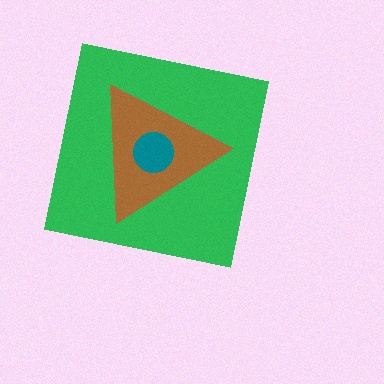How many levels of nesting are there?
3.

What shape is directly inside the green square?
The brown triangle.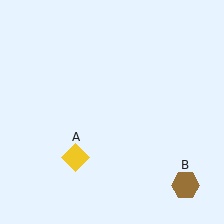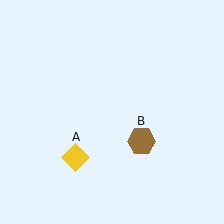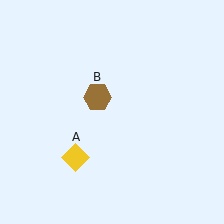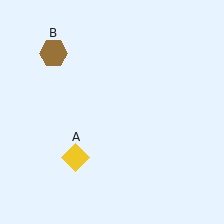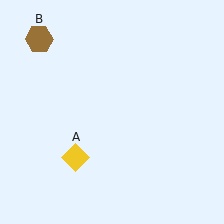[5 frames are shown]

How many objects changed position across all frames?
1 object changed position: brown hexagon (object B).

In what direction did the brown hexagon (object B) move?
The brown hexagon (object B) moved up and to the left.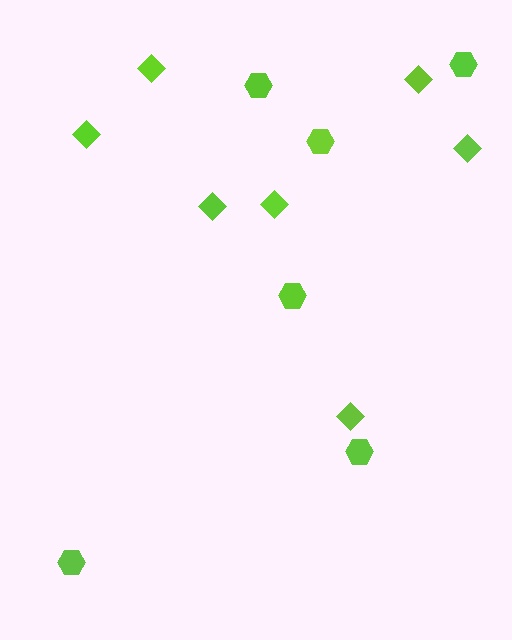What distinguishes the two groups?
There are 2 groups: one group of diamonds (7) and one group of hexagons (6).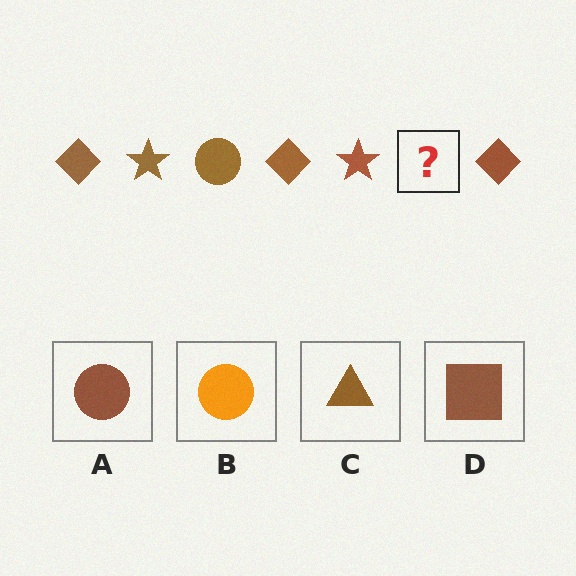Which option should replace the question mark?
Option A.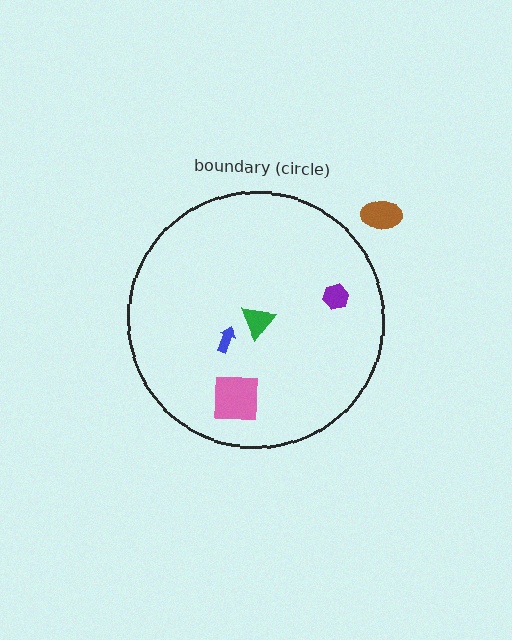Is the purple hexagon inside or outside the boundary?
Inside.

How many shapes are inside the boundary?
4 inside, 1 outside.